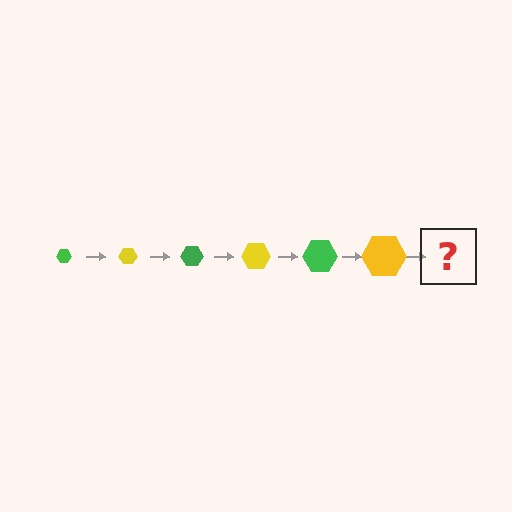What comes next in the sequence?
The next element should be a green hexagon, larger than the previous one.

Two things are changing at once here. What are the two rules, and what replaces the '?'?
The two rules are that the hexagon grows larger each step and the color cycles through green and yellow. The '?' should be a green hexagon, larger than the previous one.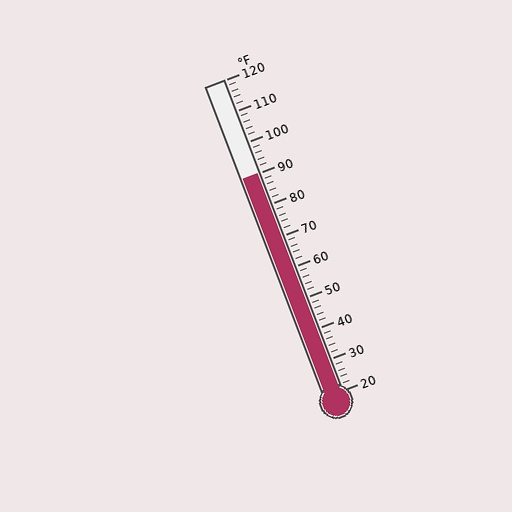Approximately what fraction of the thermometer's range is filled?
The thermometer is filled to approximately 70% of its range.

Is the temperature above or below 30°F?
The temperature is above 30°F.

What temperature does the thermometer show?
The thermometer shows approximately 90°F.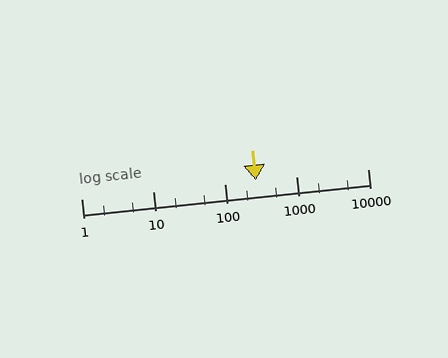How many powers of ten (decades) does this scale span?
The scale spans 4 decades, from 1 to 10000.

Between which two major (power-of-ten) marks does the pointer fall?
The pointer is between 100 and 1000.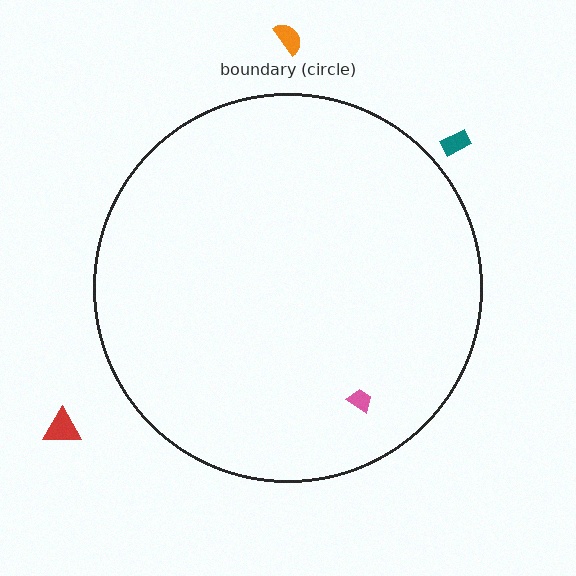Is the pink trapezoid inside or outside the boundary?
Inside.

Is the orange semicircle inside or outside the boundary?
Outside.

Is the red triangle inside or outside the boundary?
Outside.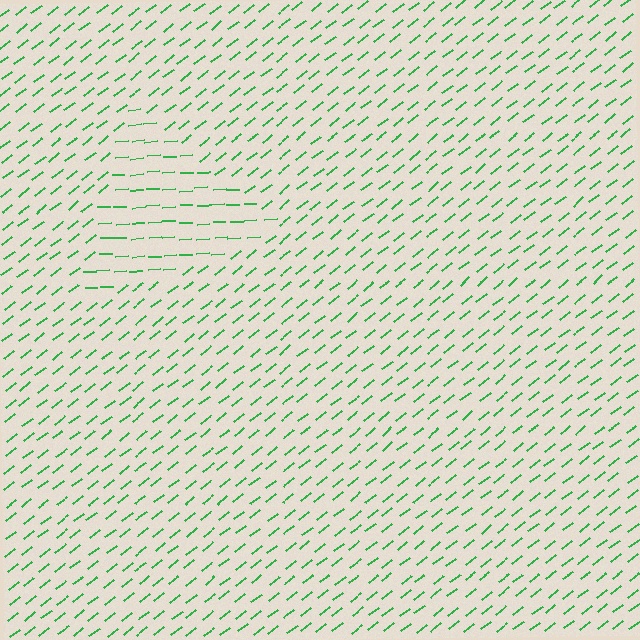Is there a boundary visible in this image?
Yes, there is a texture boundary formed by a change in line orientation.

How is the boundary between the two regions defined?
The boundary is defined purely by a change in line orientation (approximately 35 degrees difference). All lines are the same color and thickness.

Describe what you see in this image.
The image is filled with small green line segments. A triangle region in the image has lines oriented differently from the surrounding lines, creating a visible texture boundary.